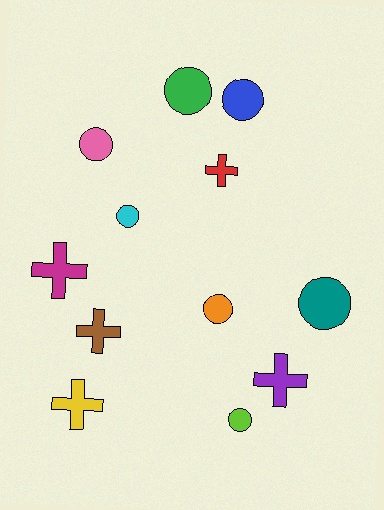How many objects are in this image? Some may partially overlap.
There are 12 objects.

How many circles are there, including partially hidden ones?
There are 7 circles.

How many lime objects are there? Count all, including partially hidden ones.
There is 1 lime object.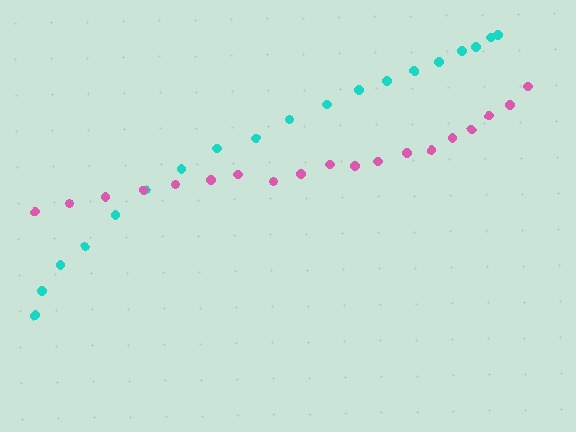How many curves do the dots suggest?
There are 2 distinct paths.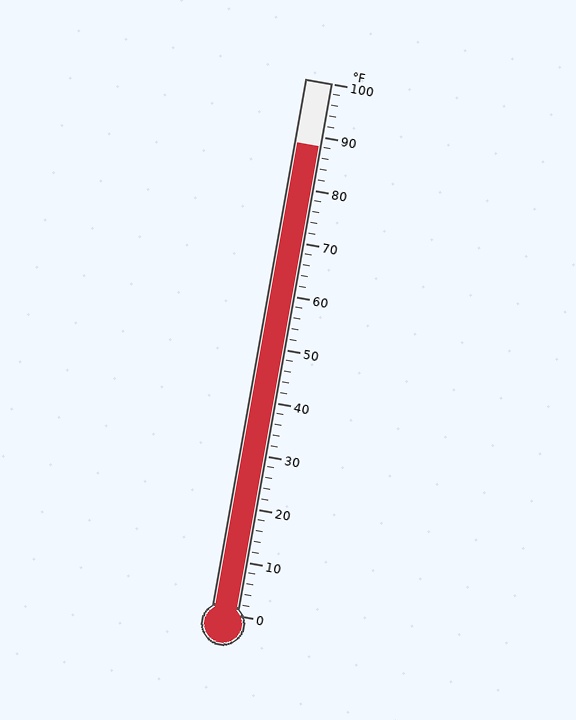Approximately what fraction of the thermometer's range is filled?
The thermometer is filled to approximately 90% of its range.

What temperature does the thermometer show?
The thermometer shows approximately 88°F.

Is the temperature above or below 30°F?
The temperature is above 30°F.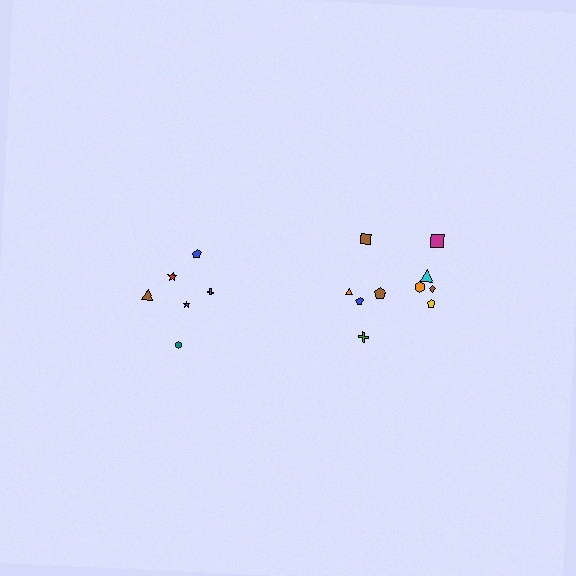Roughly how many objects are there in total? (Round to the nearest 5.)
Roughly 15 objects in total.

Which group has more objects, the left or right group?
The right group.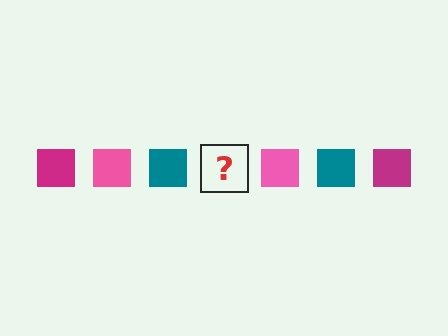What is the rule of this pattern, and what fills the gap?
The rule is that the pattern cycles through magenta, pink, teal squares. The gap should be filled with a magenta square.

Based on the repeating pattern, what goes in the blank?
The blank should be a magenta square.